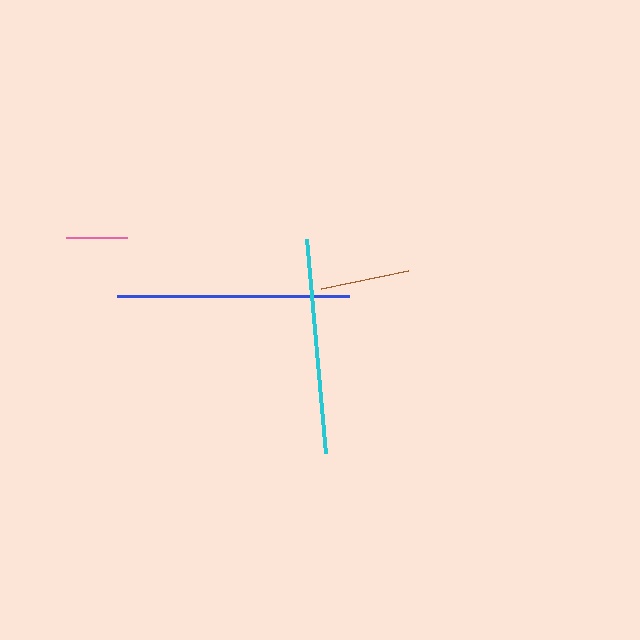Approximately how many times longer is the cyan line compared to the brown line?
The cyan line is approximately 2.4 times the length of the brown line.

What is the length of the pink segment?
The pink segment is approximately 61 pixels long.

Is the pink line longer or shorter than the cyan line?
The cyan line is longer than the pink line.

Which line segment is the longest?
The blue line is the longest at approximately 232 pixels.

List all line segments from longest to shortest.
From longest to shortest: blue, cyan, brown, pink.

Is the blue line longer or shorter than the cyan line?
The blue line is longer than the cyan line.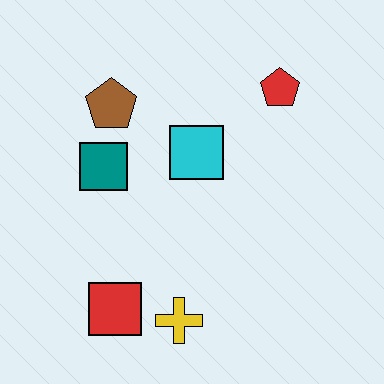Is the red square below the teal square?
Yes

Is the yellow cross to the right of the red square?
Yes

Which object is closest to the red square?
The yellow cross is closest to the red square.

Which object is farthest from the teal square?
The red pentagon is farthest from the teal square.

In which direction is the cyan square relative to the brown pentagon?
The cyan square is to the right of the brown pentagon.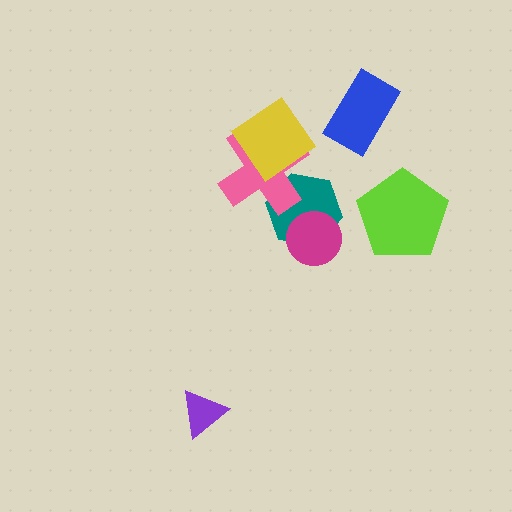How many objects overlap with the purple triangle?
0 objects overlap with the purple triangle.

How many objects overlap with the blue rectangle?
0 objects overlap with the blue rectangle.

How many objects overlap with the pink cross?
2 objects overlap with the pink cross.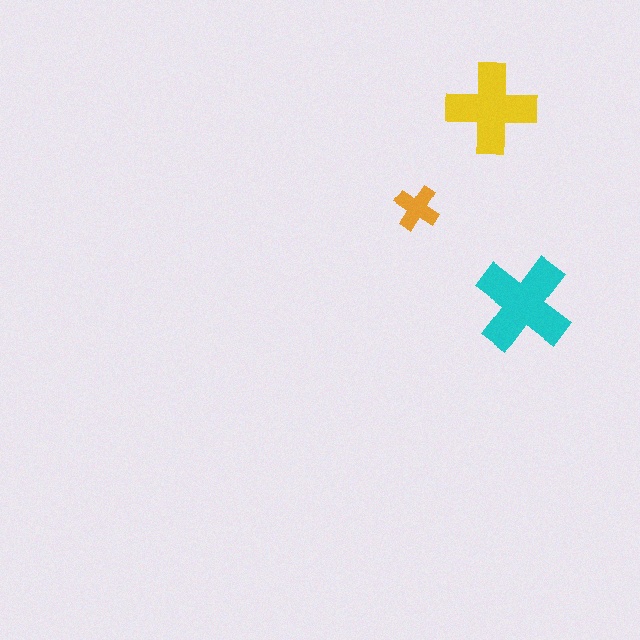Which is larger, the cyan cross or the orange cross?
The cyan one.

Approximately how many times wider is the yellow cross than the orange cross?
About 2 times wider.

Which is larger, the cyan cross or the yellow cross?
The cyan one.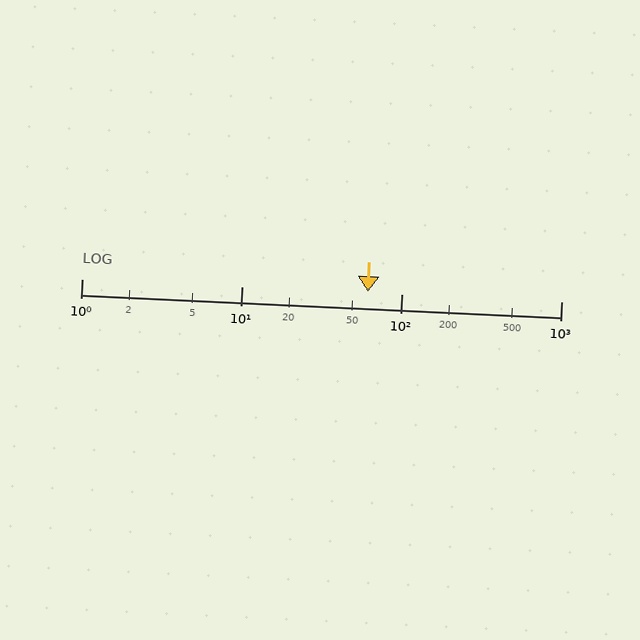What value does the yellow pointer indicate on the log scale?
The pointer indicates approximately 62.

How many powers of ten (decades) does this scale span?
The scale spans 3 decades, from 1 to 1000.